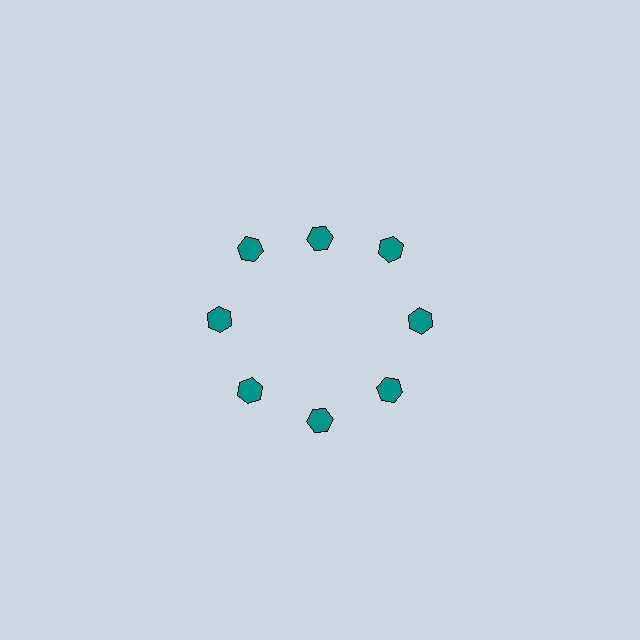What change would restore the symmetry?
The symmetry would be restored by moving it outward, back onto the ring so that all 8 hexagons sit at equal angles and equal distance from the center.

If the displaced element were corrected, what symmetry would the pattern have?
It would have 8-fold rotational symmetry — the pattern would map onto itself every 45 degrees.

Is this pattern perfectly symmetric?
No. The 8 teal hexagons are arranged in a ring, but one element near the 12 o'clock position is pulled inward toward the center, breaking the 8-fold rotational symmetry.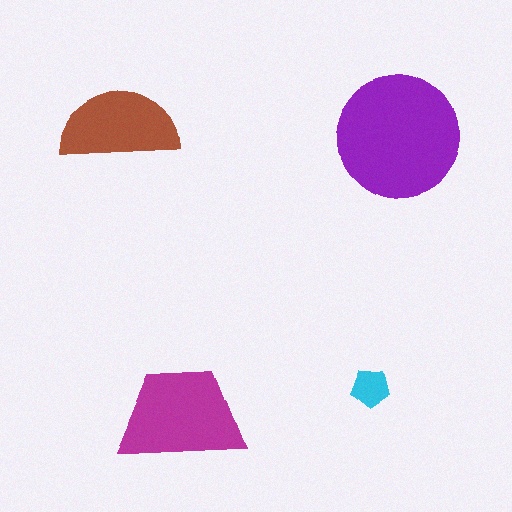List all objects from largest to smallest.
The purple circle, the magenta trapezoid, the brown semicircle, the cyan pentagon.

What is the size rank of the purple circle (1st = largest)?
1st.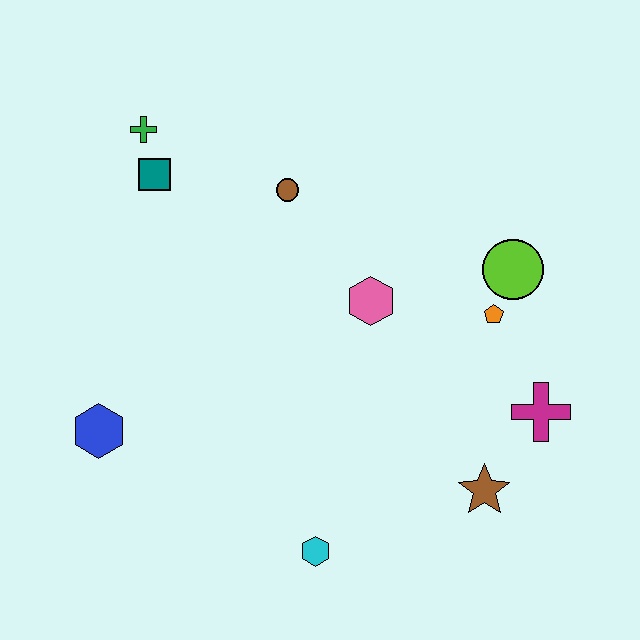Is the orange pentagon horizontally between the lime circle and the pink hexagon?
Yes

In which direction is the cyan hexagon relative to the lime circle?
The cyan hexagon is below the lime circle.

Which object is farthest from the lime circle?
The blue hexagon is farthest from the lime circle.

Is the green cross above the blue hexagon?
Yes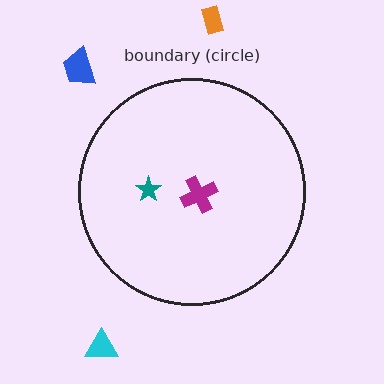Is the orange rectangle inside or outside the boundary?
Outside.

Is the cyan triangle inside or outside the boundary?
Outside.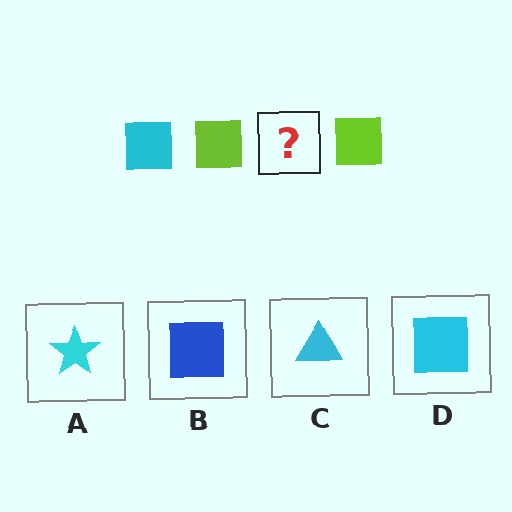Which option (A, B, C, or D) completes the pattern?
D.